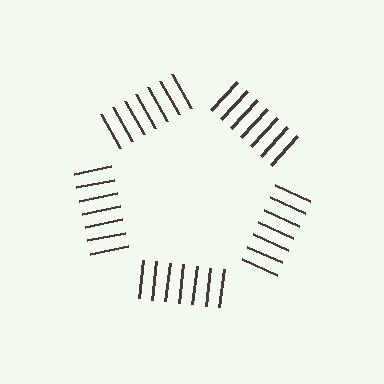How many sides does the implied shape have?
5 sides — the line-ends trace a pentagon.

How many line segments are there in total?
35 — 7 along each of the 5 edges.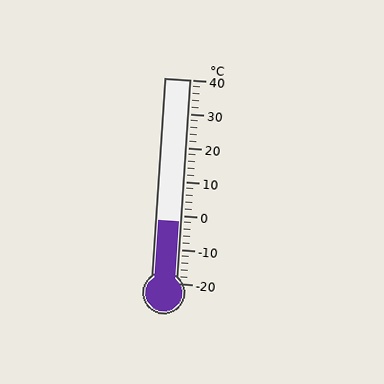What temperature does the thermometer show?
The thermometer shows approximately -2°C.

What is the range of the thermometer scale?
The thermometer scale ranges from -20°C to 40°C.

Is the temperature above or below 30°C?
The temperature is below 30°C.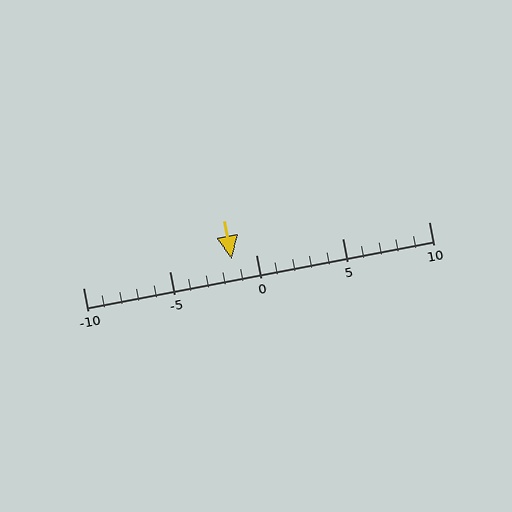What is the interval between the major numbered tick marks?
The major tick marks are spaced 5 units apart.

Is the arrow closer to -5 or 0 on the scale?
The arrow is closer to 0.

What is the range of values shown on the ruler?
The ruler shows values from -10 to 10.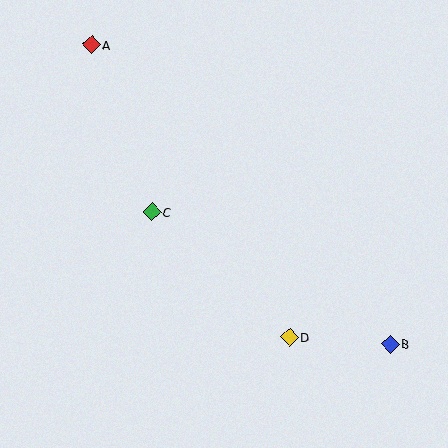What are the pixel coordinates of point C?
Point C is at (152, 212).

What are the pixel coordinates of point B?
Point B is at (390, 344).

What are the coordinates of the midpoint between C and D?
The midpoint between C and D is at (221, 275).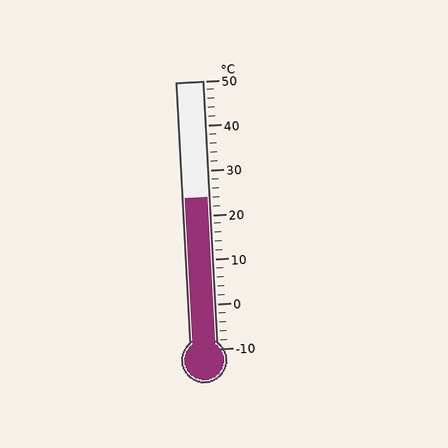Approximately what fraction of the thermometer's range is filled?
The thermometer is filled to approximately 55% of its range.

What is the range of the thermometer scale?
The thermometer scale ranges from -10°C to 50°C.